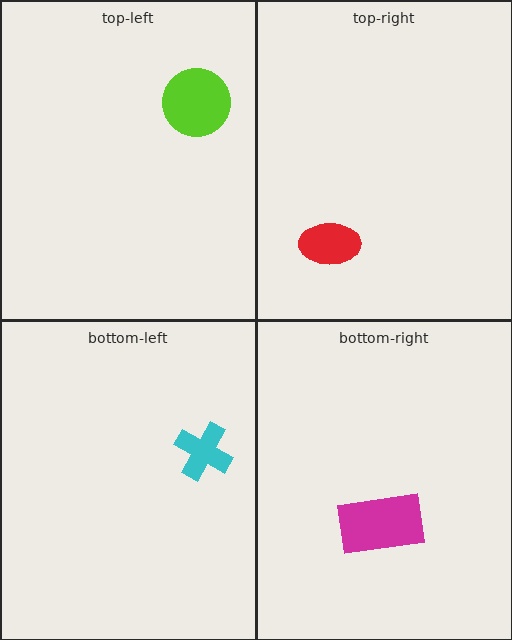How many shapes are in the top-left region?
1.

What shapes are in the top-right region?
The red ellipse.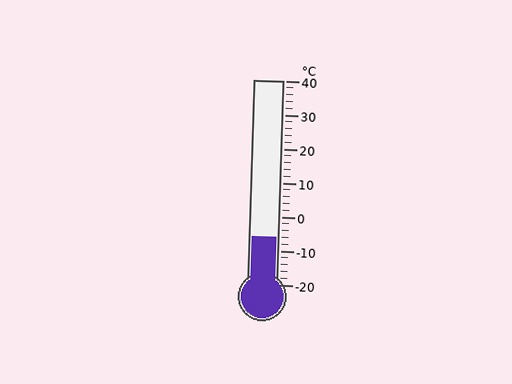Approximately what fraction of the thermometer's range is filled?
The thermometer is filled to approximately 25% of its range.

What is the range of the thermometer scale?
The thermometer scale ranges from -20°C to 40°C.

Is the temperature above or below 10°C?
The temperature is below 10°C.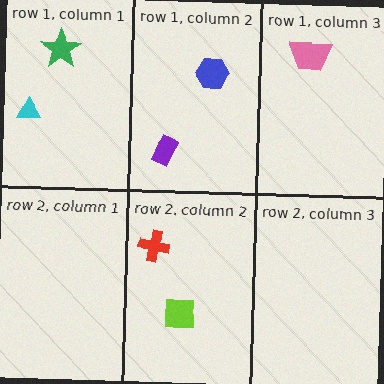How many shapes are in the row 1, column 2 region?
2.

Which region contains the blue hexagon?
The row 1, column 2 region.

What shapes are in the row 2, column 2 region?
The red cross, the lime square.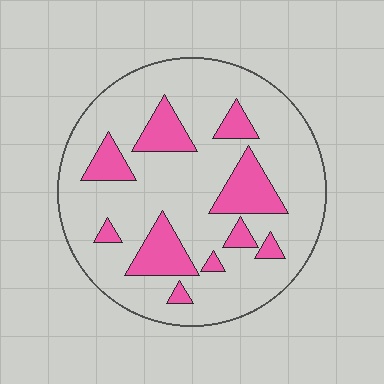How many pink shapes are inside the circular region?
10.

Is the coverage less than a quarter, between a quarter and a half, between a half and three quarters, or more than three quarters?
Less than a quarter.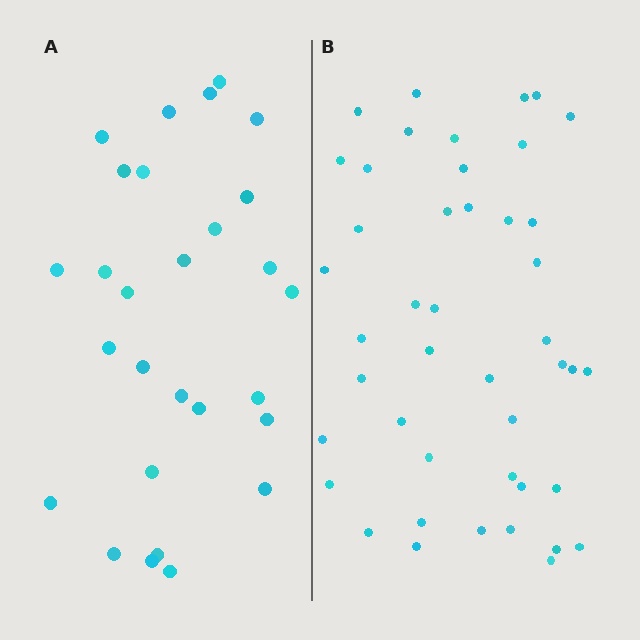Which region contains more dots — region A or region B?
Region B (the right region) has more dots.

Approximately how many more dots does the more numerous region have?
Region B has approximately 15 more dots than region A.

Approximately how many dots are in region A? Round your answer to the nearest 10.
About 30 dots. (The exact count is 28, which rounds to 30.)